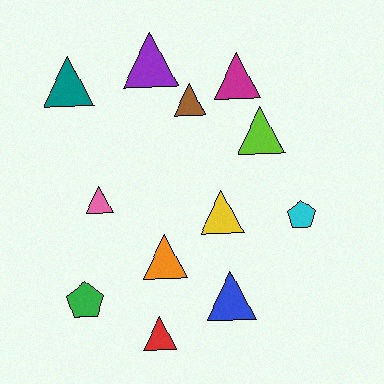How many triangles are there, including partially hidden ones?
There are 10 triangles.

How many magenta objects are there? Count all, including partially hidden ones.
There is 1 magenta object.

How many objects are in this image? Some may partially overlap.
There are 12 objects.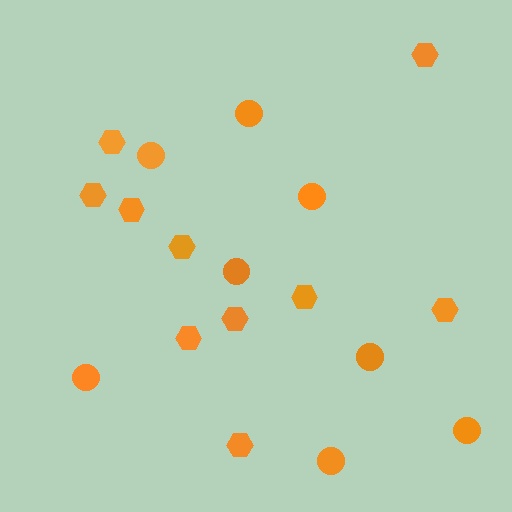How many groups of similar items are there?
There are 2 groups: one group of circles (8) and one group of hexagons (10).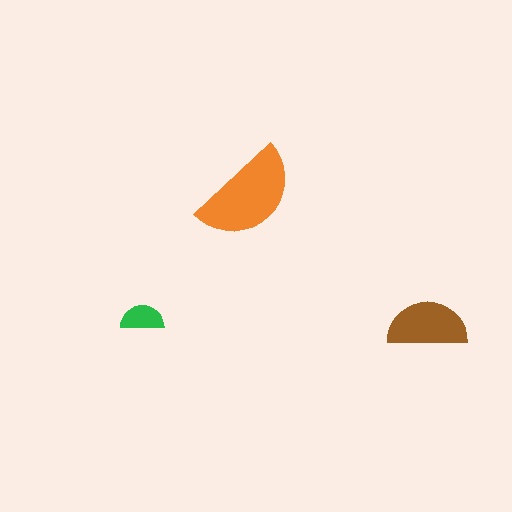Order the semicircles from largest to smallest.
the orange one, the brown one, the green one.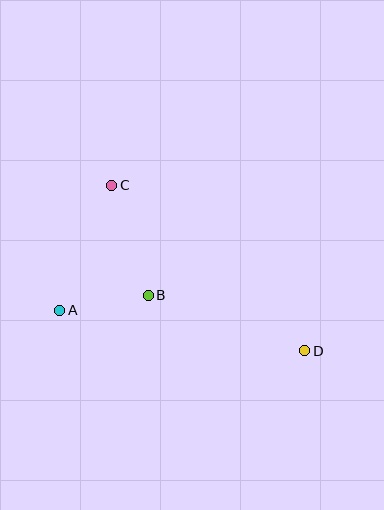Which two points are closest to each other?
Points A and B are closest to each other.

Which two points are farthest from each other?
Points C and D are farthest from each other.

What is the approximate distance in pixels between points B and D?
The distance between B and D is approximately 166 pixels.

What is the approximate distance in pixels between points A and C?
The distance between A and C is approximately 136 pixels.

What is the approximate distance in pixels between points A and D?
The distance between A and D is approximately 248 pixels.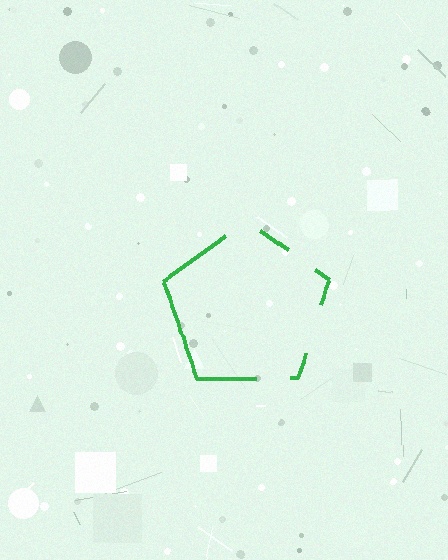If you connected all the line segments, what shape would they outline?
They would outline a pentagon.